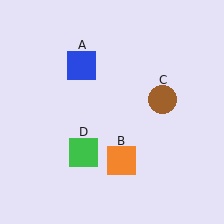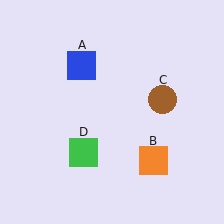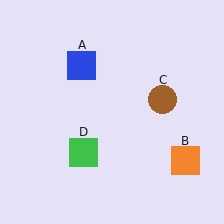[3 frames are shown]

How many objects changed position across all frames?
1 object changed position: orange square (object B).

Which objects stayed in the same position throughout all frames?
Blue square (object A) and brown circle (object C) and green square (object D) remained stationary.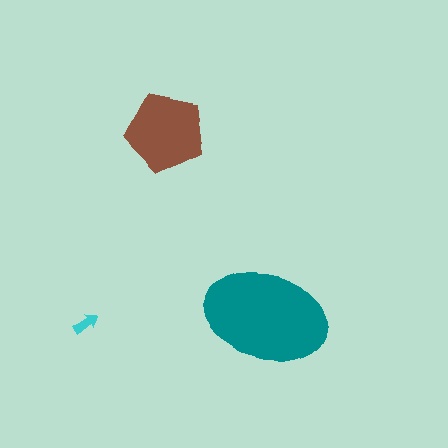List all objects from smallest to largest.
The cyan arrow, the brown pentagon, the teal ellipse.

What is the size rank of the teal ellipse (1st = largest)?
1st.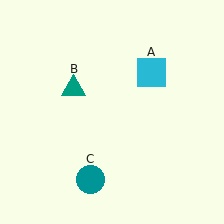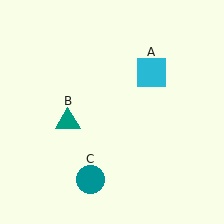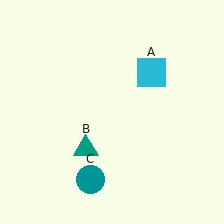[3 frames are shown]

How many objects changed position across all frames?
1 object changed position: teal triangle (object B).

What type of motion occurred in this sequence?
The teal triangle (object B) rotated counterclockwise around the center of the scene.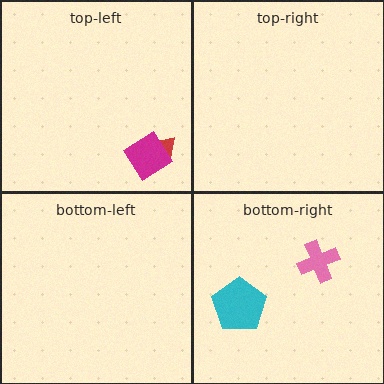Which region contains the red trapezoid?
The top-left region.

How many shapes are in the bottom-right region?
2.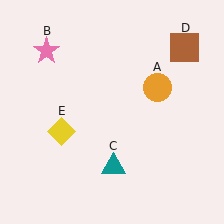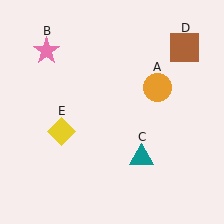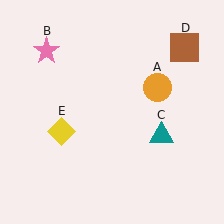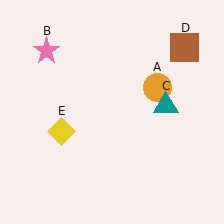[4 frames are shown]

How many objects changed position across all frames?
1 object changed position: teal triangle (object C).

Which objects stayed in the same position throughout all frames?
Orange circle (object A) and pink star (object B) and brown square (object D) and yellow diamond (object E) remained stationary.